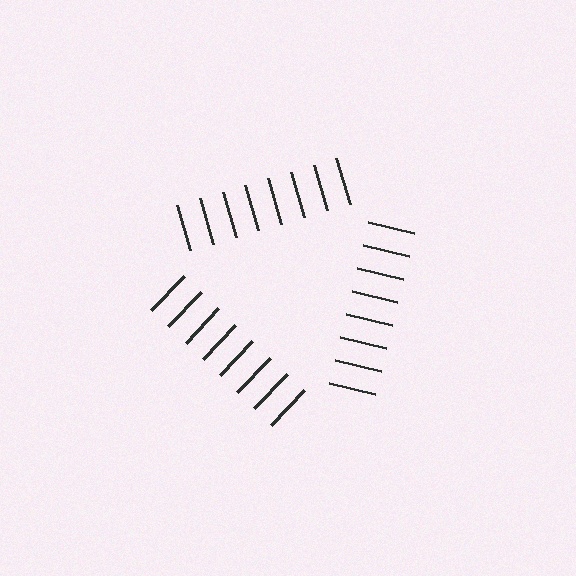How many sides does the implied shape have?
3 sides — the line-ends trace a triangle.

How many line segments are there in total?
24 — 8 along each of the 3 edges.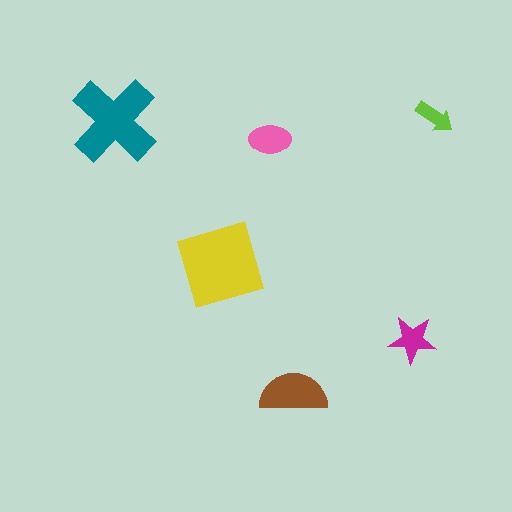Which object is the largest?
The yellow diamond.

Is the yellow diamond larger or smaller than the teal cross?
Larger.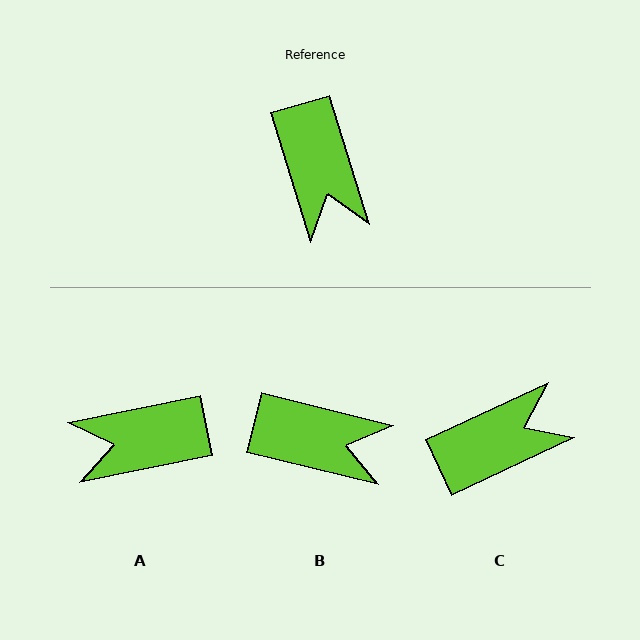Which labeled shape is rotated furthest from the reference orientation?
C, about 98 degrees away.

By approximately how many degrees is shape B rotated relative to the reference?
Approximately 59 degrees counter-clockwise.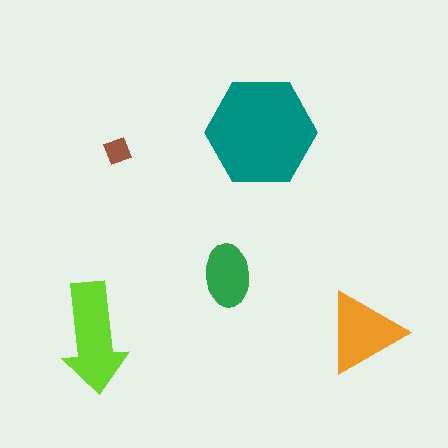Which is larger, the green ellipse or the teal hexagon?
The teal hexagon.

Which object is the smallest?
The brown diamond.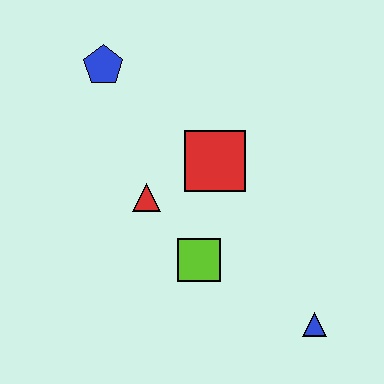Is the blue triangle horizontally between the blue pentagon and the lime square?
No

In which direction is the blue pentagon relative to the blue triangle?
The blue pentagon is above the blue triangle.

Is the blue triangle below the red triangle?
Yes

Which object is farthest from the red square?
The blue triangle is farthest from the red square.